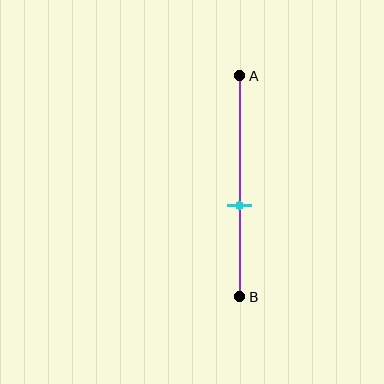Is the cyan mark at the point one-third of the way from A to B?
No, the mark is at about 60% from A, not at the 33% one-third point.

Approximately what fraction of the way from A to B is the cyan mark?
The cyan mark is approximately 60% of the way from A to B.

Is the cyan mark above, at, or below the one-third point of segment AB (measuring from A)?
The cyan mark is below the one-third point of segment AB.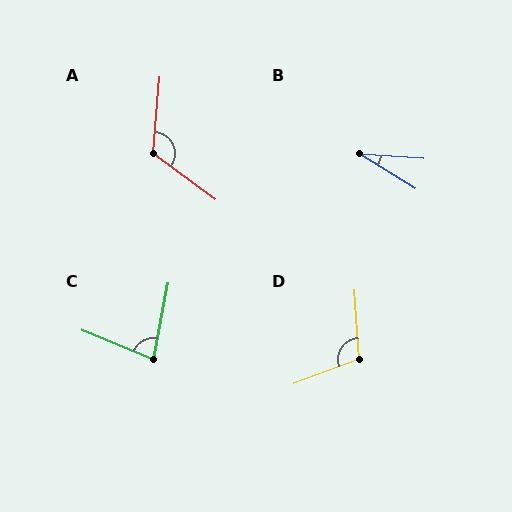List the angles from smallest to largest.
B (28°), C (78°), D (107°), A (121°).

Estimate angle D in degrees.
Approximately 107 degrees.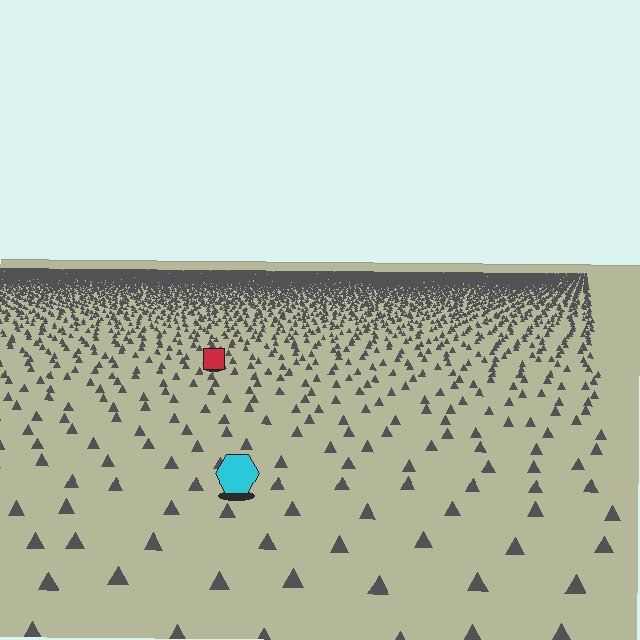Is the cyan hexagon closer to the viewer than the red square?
Yes. The cyan hexagon is closer — you can tell from the texture gradient: the ground texture is coarser near it.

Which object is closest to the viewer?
The cyan hexagon is closest. The texture marks near it are larger and more spread out.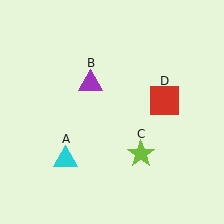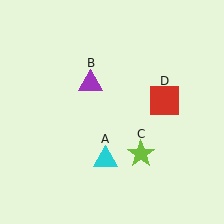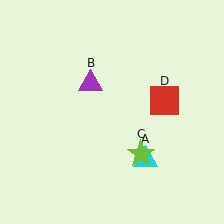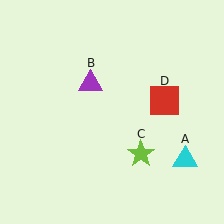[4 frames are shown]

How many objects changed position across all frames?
1 object changed position: cyan triangle (object A).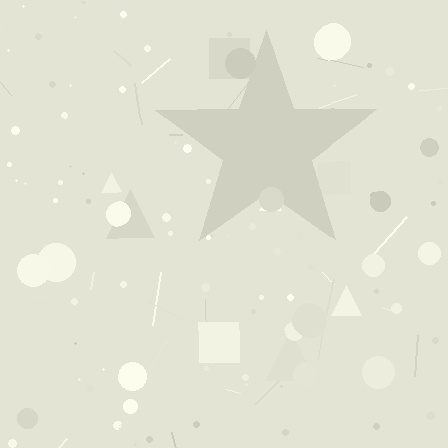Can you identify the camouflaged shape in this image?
The camouflaged shape is a star.